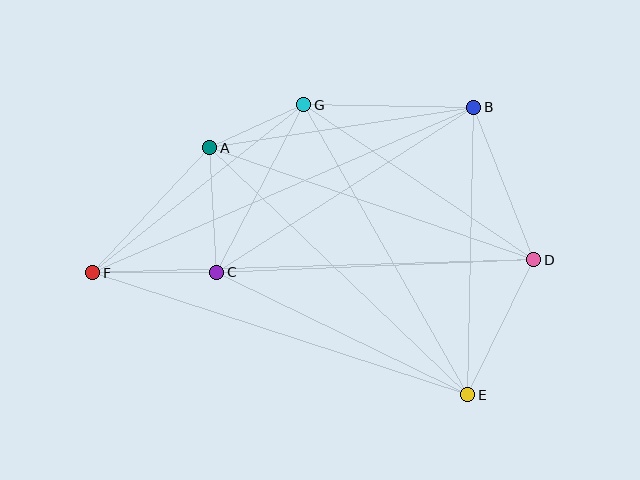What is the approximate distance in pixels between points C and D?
The distance between C and D is approximately 317 pixels.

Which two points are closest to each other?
Points A and G are closest to each other.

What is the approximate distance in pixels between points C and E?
The distance between C and E is approximately 279 pixels.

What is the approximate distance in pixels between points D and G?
The distance between D and G is approximately 277 pixels.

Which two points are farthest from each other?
Points D and F are farthest from each other.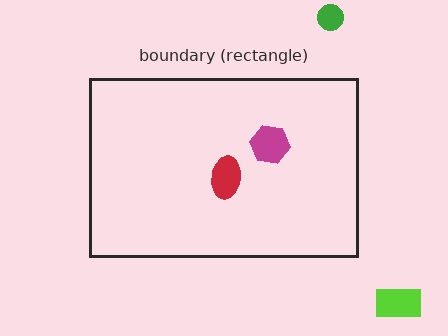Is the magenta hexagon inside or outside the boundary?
Inside.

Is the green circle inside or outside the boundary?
Outside.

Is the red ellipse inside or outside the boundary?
Inside.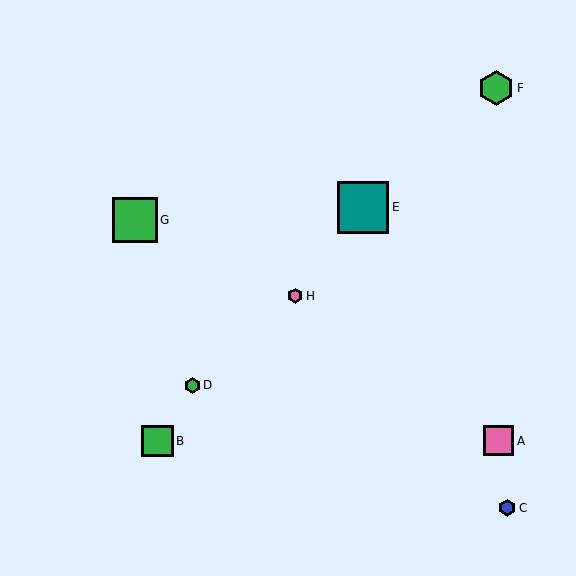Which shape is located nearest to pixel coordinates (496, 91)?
The green hexagon (labeled F) at (496, 88) is nearest to that location.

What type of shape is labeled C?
Shape C is a blue hexagon.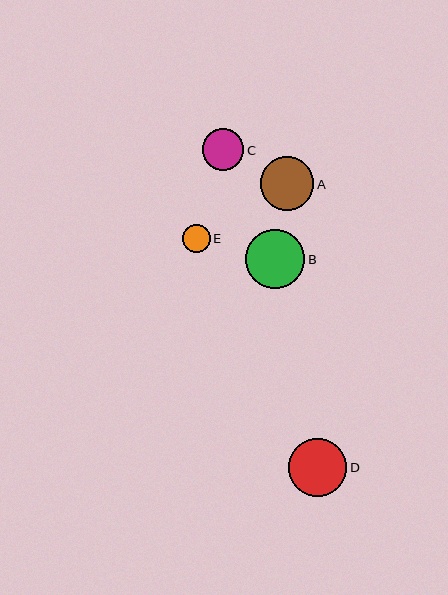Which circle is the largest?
Circle B is the largest with a size of approximately 59 pixels.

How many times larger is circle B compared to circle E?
Circle B is approximately 2.2 times the size of circle E.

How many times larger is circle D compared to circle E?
Circle D is approximately 2.1 times the size of circle E.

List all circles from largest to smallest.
From largest to smallest: B, D, A, C, E.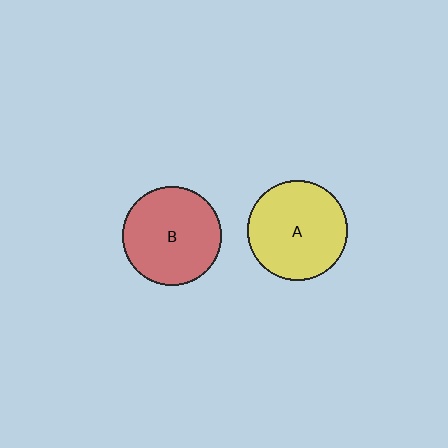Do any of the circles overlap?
No, none of the circles overlap.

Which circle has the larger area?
Circle A (yellow).